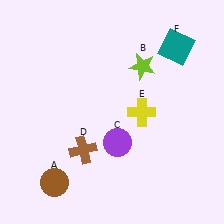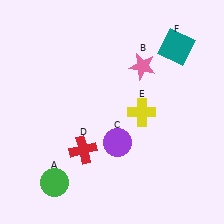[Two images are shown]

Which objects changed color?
A changed from brown to green. B changed from lime to pink. D changed from brown to red.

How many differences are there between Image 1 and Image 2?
There are 3 differences between the two images.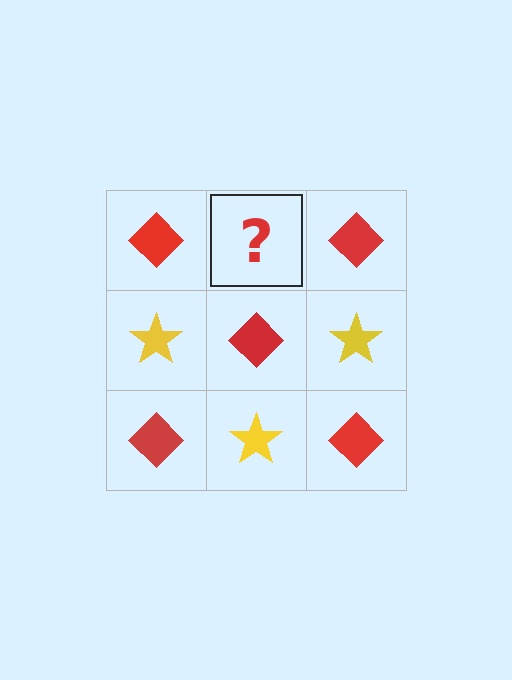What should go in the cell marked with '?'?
The missing cell should contain a yellow star.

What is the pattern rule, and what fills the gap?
The rule is that it alternates red diamond and yellow star in a checkerboard pattern. The gap should be filled with a yellow star.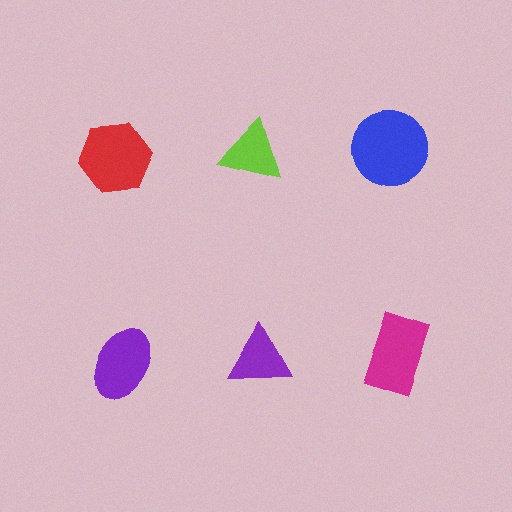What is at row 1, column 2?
A lime triangle.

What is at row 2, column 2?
A purple triangle.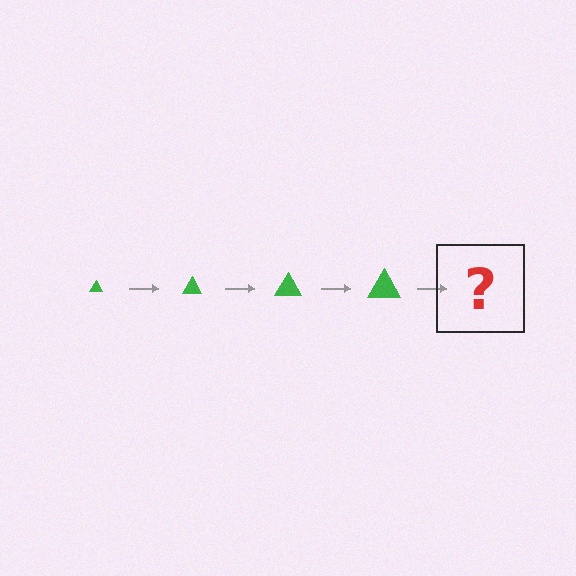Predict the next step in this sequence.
The next step is a green triangle, larger than the previous one.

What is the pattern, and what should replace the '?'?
The pattern is that the triangle gets progressively larger each step. The '?' should be a green triangle, larger than the previous one.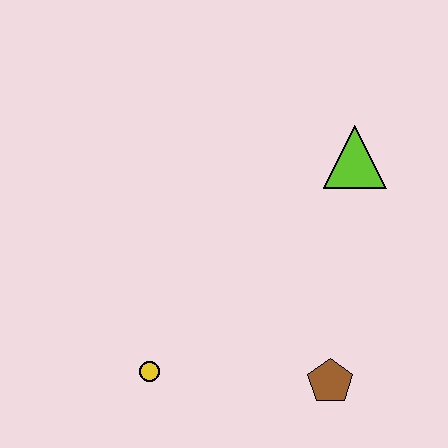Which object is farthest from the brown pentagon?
The lime triangle is farthest from the brown pentagon.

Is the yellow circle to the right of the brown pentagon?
No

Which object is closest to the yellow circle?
The brown pentagon is closest to the yellow circle.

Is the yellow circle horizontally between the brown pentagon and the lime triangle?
No